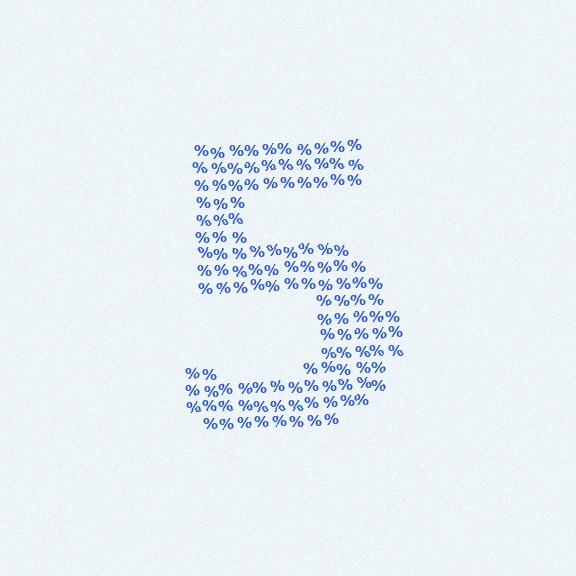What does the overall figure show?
The overall figure shows the digit 5.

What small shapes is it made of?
It is made of small percent signs.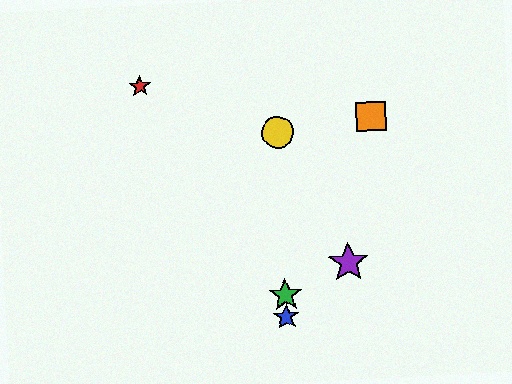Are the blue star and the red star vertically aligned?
No, the blue star is at x≈286 and the red star is at x≈140.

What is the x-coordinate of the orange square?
The orange square is at x≈371.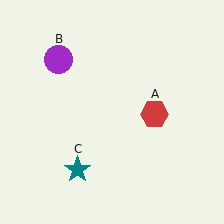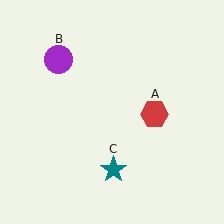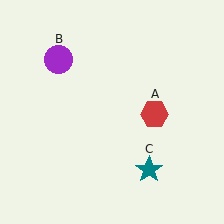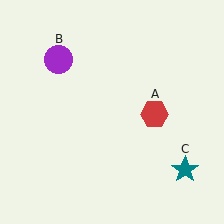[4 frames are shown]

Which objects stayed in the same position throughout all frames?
Red hexagon (object A) and purple circle (object B) remained stationary.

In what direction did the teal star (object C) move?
The teal star (object C) moved right.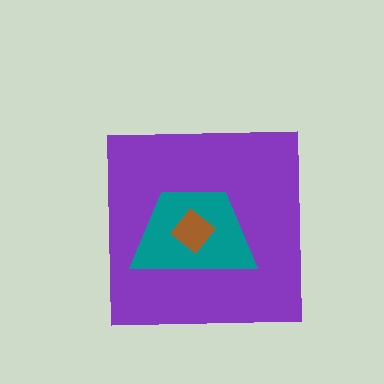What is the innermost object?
The brown diamond.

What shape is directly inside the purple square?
The teal trapezoid.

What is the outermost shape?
The purple square.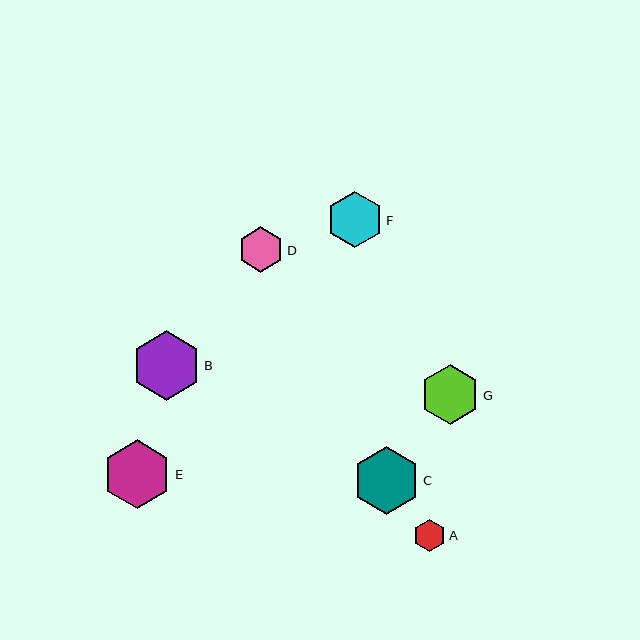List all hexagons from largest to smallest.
From largest to smallest: B, E, C, G, F, D, A.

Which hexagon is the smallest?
Hexagon A is the smallest with a size of approximately 32 pixels.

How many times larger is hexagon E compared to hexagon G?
Hexagon E is approximately 1.2 times the size of hexagon G.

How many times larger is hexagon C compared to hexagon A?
Hexagon C is approximately 2.1 times the size of hexagon A.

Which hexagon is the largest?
Hexagon B is the largest with a size of approximately 70 pixels.